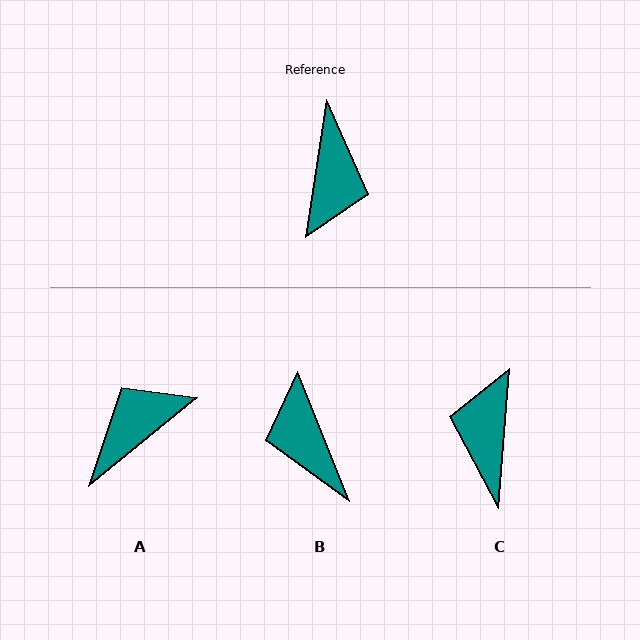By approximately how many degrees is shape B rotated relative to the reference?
Approximately 150 degrees clockwise.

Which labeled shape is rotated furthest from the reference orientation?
C, about 176 degrees away.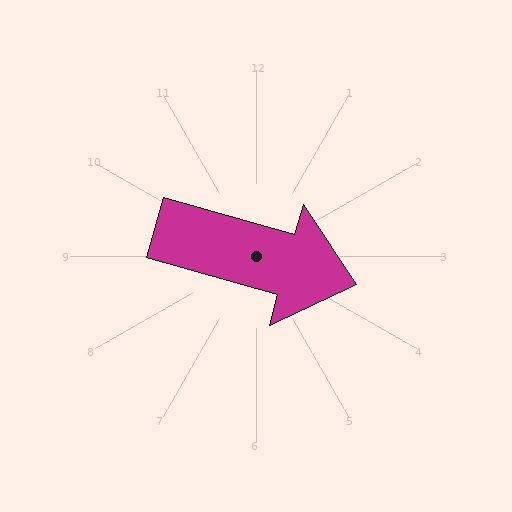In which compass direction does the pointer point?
East.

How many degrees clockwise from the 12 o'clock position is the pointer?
Approximately 106 degrees.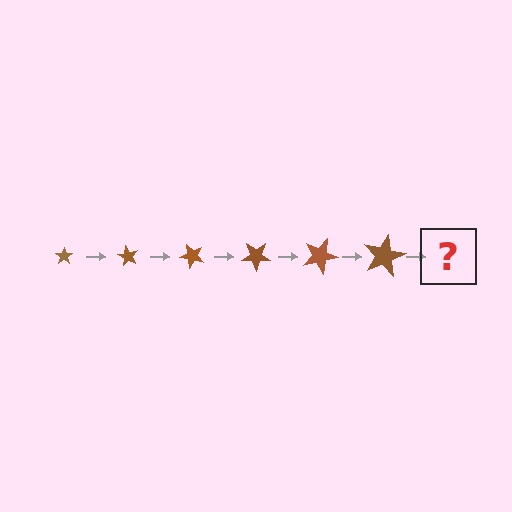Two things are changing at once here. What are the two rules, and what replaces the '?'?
The two rules are that the star grows larger each step and it rotates 60 degrees each step. The '?' should be a star, larger than the previous one and rotated 360 degrees from the start.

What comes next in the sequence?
The next element should be a star, larger than the previous one and rotated 360 degrees from the start.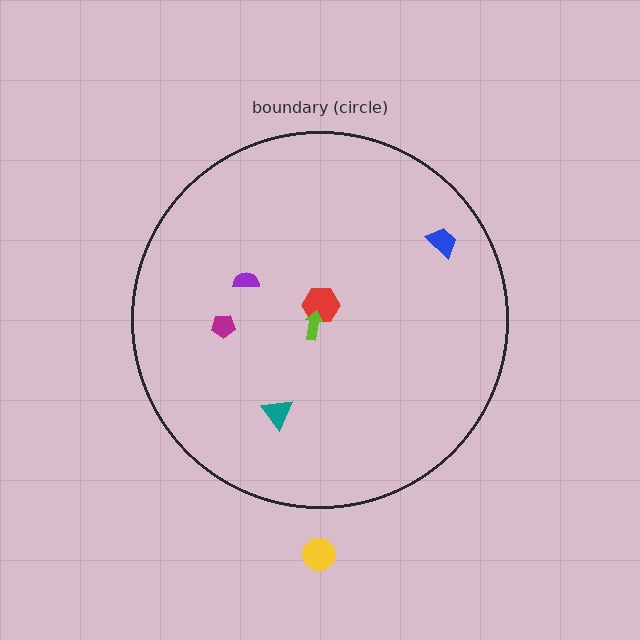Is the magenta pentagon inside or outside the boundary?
Inside.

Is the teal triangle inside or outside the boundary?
Inside.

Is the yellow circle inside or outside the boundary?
Outside.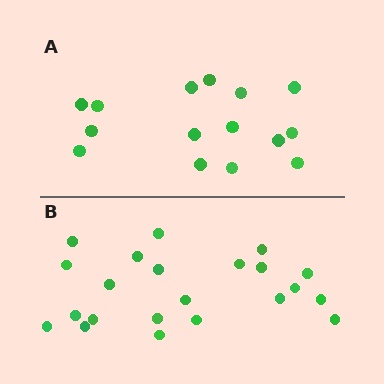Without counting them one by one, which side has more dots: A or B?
Region B (the bottom region) has more dots.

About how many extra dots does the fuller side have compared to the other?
Region B has roughly 8 or so more dots than region A.